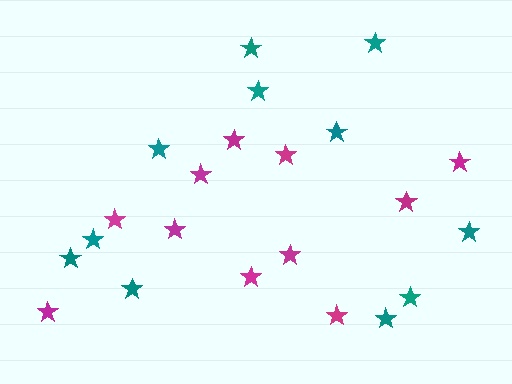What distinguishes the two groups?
There are 2 groups: one group of teal stars (11) and one group of magenta stars (11).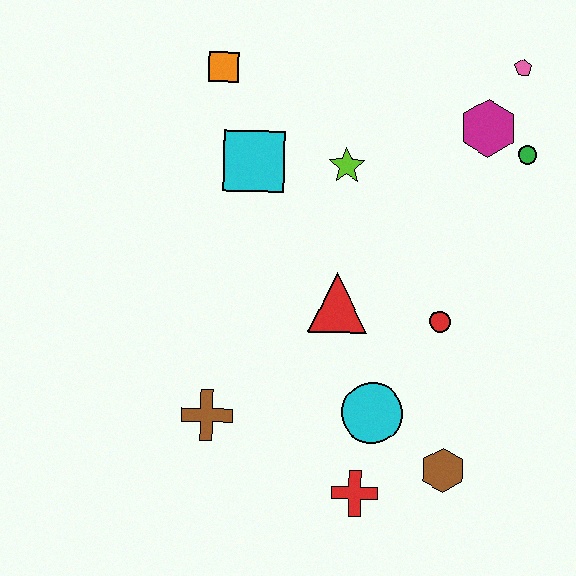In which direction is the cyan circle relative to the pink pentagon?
The cyan circle is below the pink pentagon.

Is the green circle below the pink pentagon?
Yes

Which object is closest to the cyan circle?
The red cross is closest to the cyan circle.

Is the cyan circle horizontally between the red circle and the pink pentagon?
No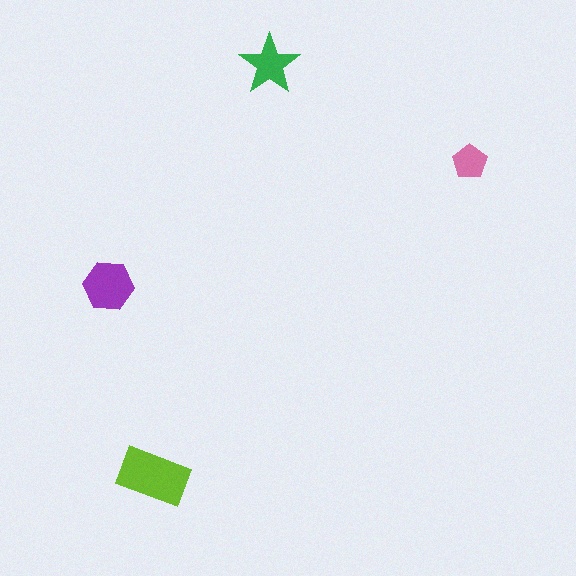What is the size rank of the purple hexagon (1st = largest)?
2nd.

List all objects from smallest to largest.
The pink pentagon, the green star, the purple hexagon, the lime rectangle.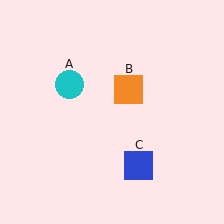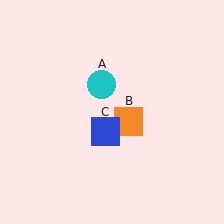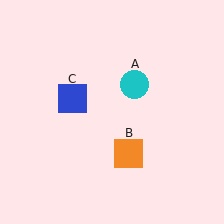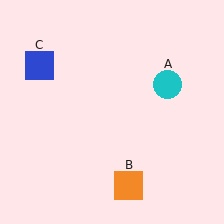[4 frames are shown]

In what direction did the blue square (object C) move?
The blue square (object C) moved up and to the left.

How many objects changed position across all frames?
3 objects changed position: cyan circle (object A), orange square (object B), blue square (object C).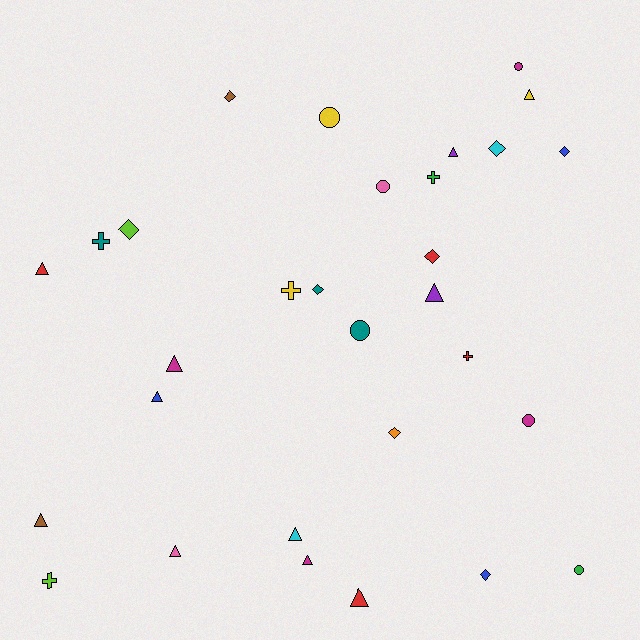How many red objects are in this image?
There are 4 red objects.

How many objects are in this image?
There are 30 objects.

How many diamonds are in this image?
There are 8 diamonds.